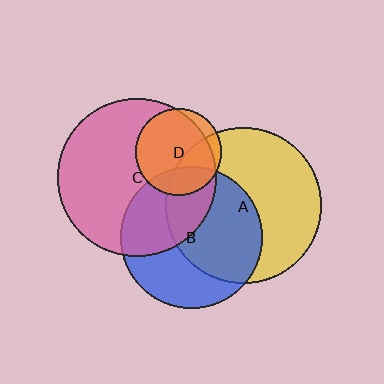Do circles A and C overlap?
Yes.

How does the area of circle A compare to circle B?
Approximately 1.2 times.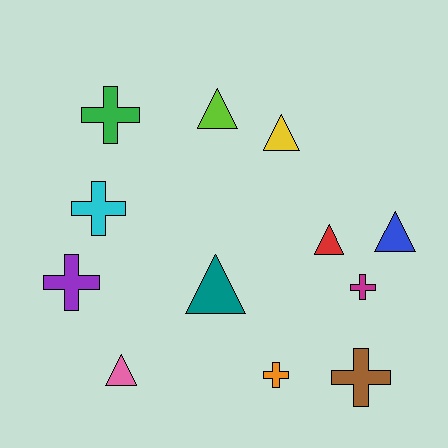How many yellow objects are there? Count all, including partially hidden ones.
There is 1 yellow object.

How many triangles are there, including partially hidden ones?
There are 6 triangles.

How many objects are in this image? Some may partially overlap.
There are 12 objects.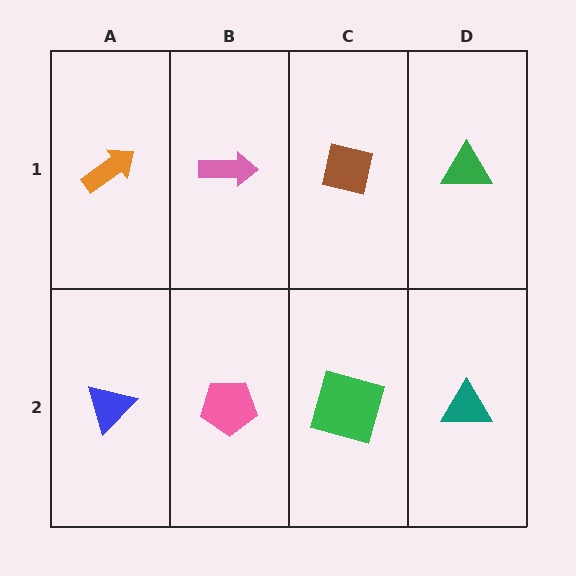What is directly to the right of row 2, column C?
A teal triangle.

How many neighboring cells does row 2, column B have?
3.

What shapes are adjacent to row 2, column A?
An orange arrow (row 1, column A), a pink pentagon (row 2, column B).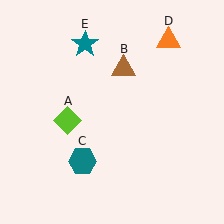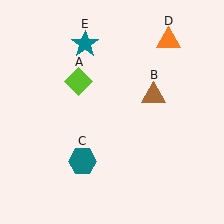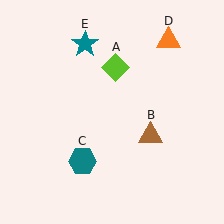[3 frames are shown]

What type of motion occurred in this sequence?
The lime diamond (object A), brown triangle (object B) rotated clockwise around the center of the scene.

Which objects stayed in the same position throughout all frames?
Teal hexagon (object C) and orange triangle (object D) and teal star (object E) remained stationary.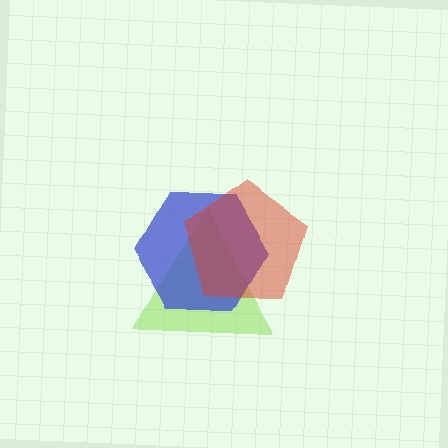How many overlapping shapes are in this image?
There are 3 overlapping shapes in the image.